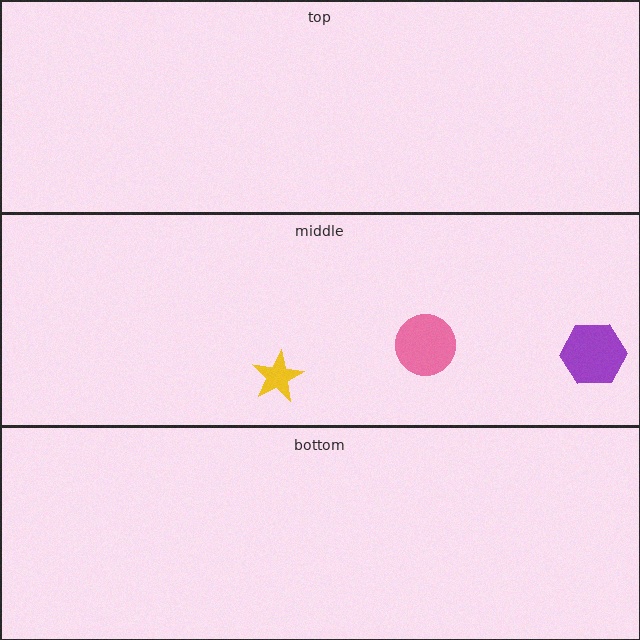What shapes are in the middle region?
The pink circle, the purple hexagon, the yellow star.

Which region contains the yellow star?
The middle region.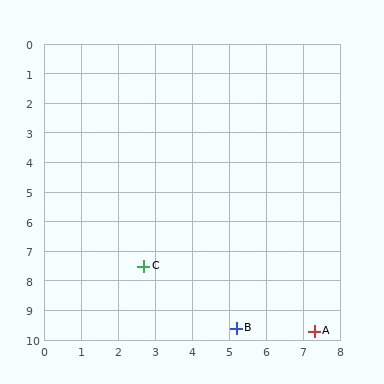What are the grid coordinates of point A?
Point A is at approximately (7.3, 9.7).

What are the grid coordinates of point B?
Point B is at approximately (5.2, 9.6).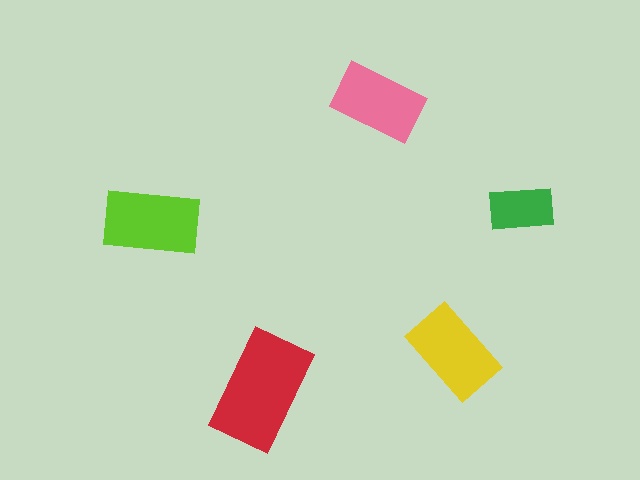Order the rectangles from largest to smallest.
the red one, the lime one, the yellow one, the pink one, the green one.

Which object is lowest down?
The red rectangle is bottommost.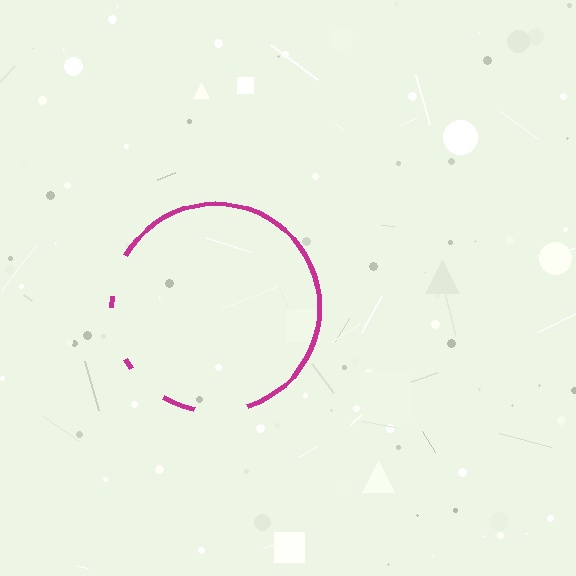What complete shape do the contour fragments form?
The contour fragments form a circle.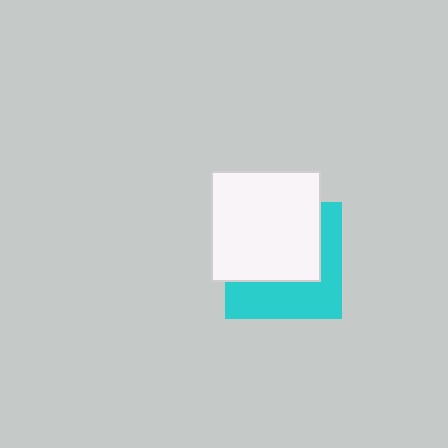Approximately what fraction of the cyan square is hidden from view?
Roughly 56% of the cyan square is hidden behind the white square.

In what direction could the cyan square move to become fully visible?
The cyan square could move down. That would shift it out from behind the white square entirely.